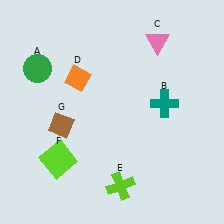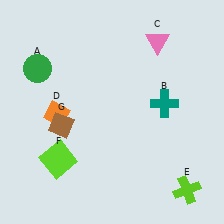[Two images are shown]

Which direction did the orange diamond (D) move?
The orange diamond (D) moved down.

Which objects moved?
The objects that moved are: the orange diamond (D), the lime cross (E).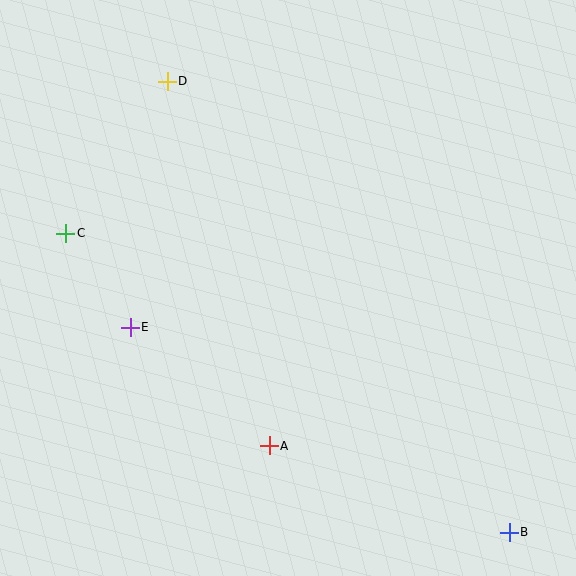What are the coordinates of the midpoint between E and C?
The midpoint between E and C is at (98, 280).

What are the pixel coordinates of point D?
Point D is at (167, 81).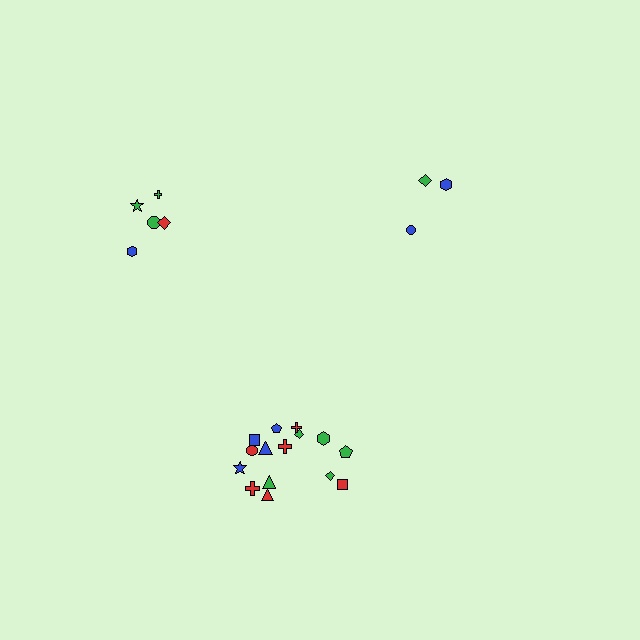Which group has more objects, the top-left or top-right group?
The top-left group.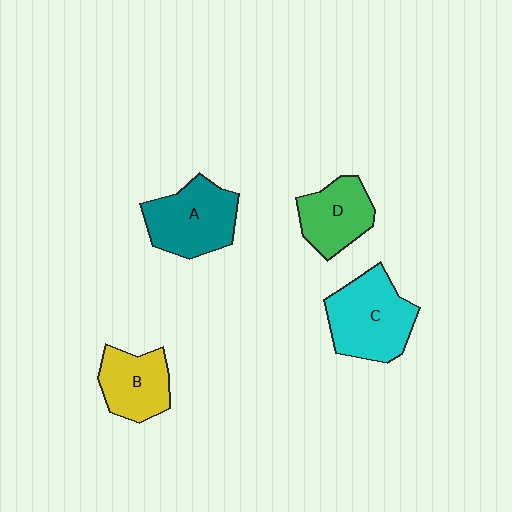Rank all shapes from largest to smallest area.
From largest to smallest: C (cyan), A (teal), D (green), B (yellow).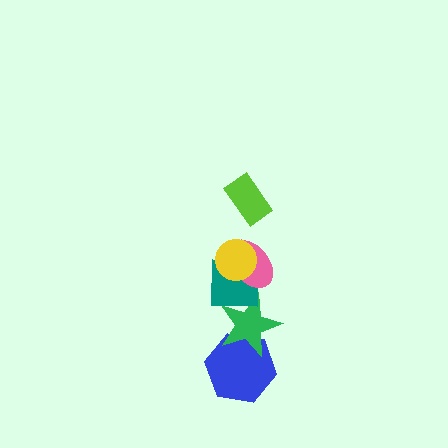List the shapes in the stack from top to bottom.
From top to bottom: the lime rectangle, the yellow circle, the pink ellipse, the teal square, the green star, the blue hexagon.